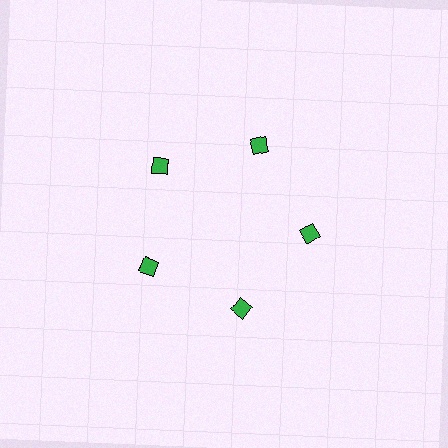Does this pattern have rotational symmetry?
Yes, this pattern has 5-fold rotational symmetry. It looks the same after rotating 72 degrees around the center.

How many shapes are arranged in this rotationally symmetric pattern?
There are 5 shapes, arranged in 5 groups of 1.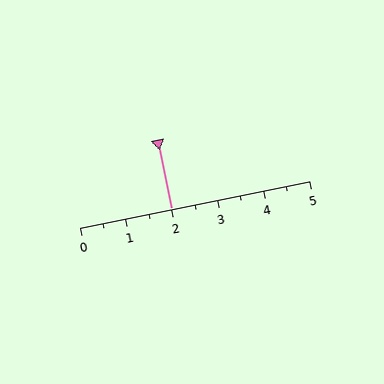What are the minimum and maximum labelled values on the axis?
The axis runs from 0 to 5.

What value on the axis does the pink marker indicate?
The marker indicates approximately 2.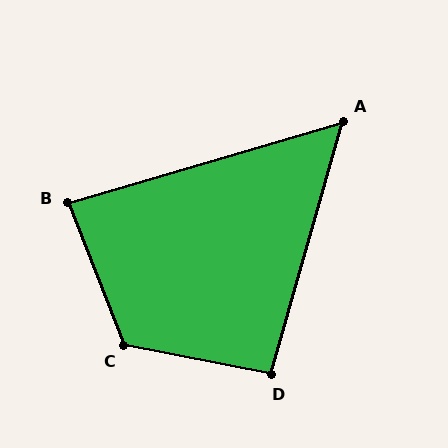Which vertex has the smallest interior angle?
A, at approximately 58 degrees.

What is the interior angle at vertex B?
Approximately 85 degrees (approximately right).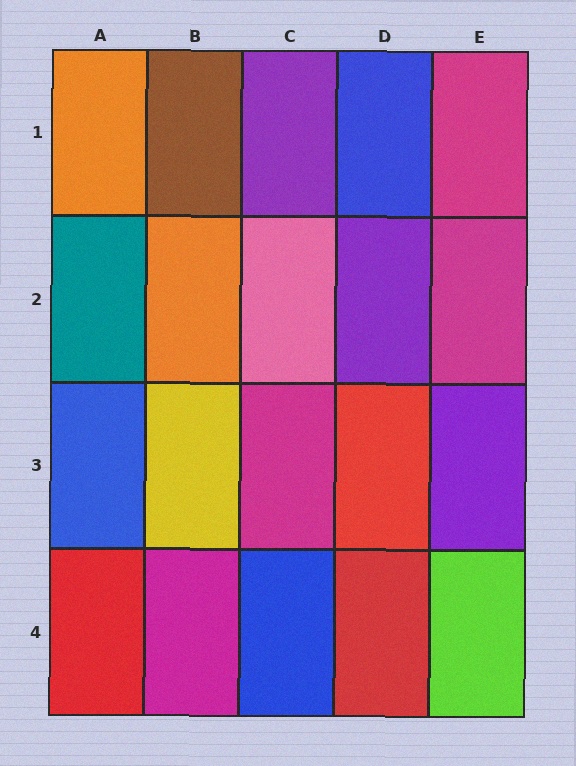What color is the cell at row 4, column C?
Blue.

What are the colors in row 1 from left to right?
Orange, brown, purple, blue, magenta.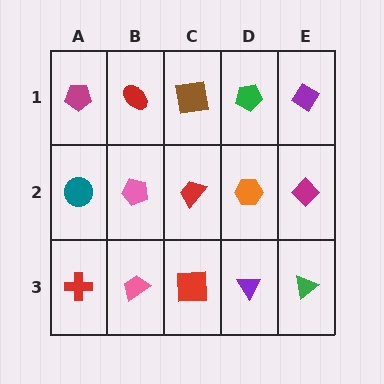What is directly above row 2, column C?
A brown square.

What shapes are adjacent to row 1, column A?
A teal circle (row 2, column A), a red ellipse (row 1, column B).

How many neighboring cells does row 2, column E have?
3.